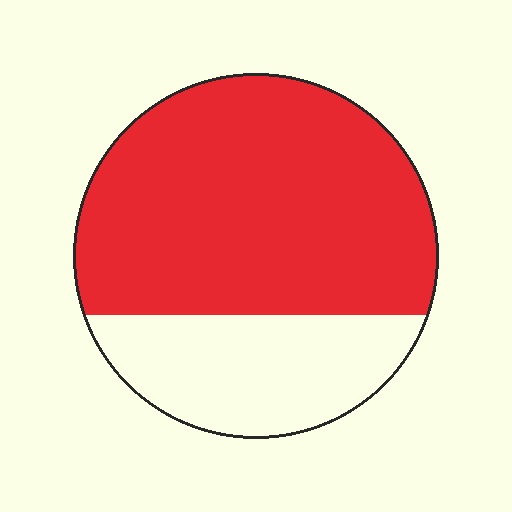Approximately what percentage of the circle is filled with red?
Approximately 70%.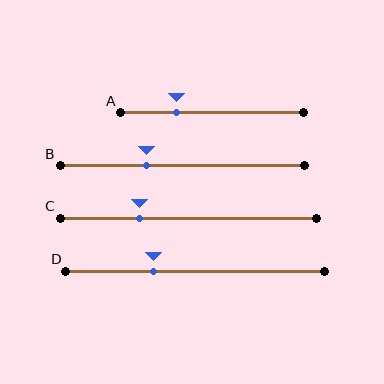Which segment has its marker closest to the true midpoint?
Segment B has its marker closest to the true midpoint.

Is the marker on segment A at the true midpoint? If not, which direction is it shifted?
No, the marker on segment A is shifted to the left by about 20% of the segment length.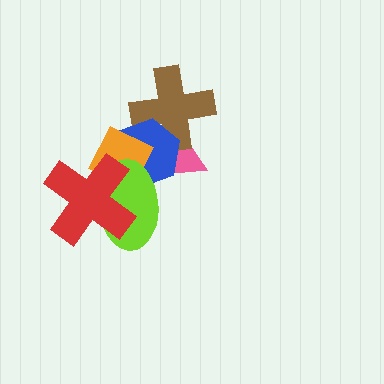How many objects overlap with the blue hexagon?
5 objects overlap with the blue hexagon.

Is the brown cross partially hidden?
Yes, it is partially covered by another shape.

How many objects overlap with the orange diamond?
4 objects overlap with the orange diamond.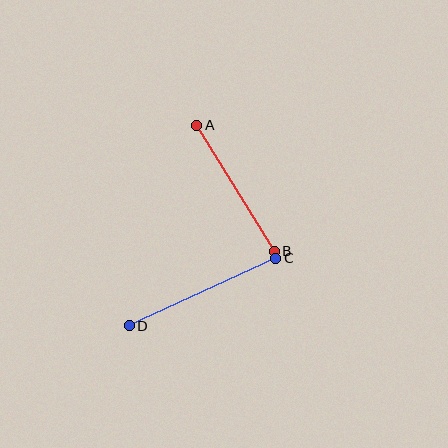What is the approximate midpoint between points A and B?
The midpoint is at approximately (236, 188) pixels.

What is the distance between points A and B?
The distance is approximately 148 pixels.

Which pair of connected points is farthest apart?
Points C and D are farthest apart.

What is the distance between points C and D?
The distance is approximately 161 pixels.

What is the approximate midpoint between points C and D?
The midpoint is at approximately (203, 292) pixels.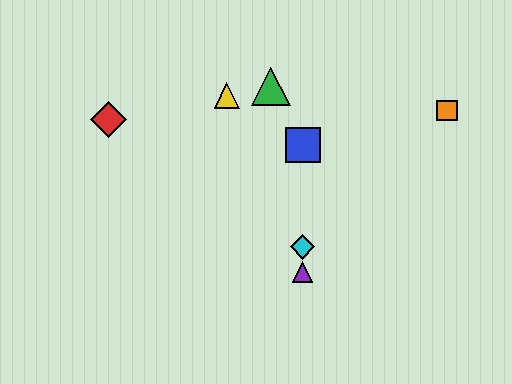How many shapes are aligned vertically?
3 shapes (the blue square, the purple triangle, the cyan diamond) are aligned vertically.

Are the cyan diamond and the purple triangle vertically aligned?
Yes, both are at x≈303.